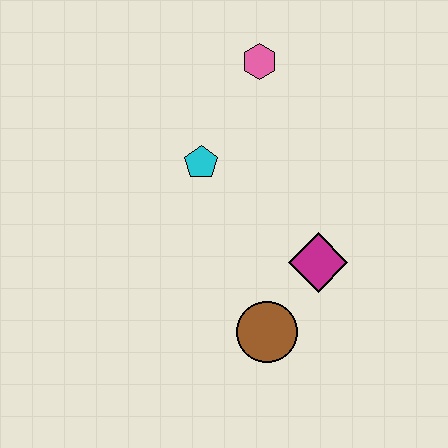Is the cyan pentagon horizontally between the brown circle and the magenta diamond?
No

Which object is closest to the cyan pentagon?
The pink hexagon is closest to the cyan pentagon.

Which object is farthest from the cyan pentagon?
The brown circle is farthest from the cyan pentagon.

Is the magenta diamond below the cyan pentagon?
Yes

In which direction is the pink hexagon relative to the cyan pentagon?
The pink hexagon is above the cyan pentagon.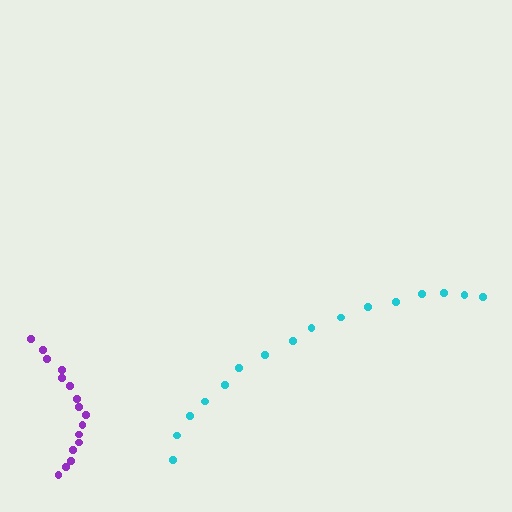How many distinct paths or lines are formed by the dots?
There are 2 distinct paths.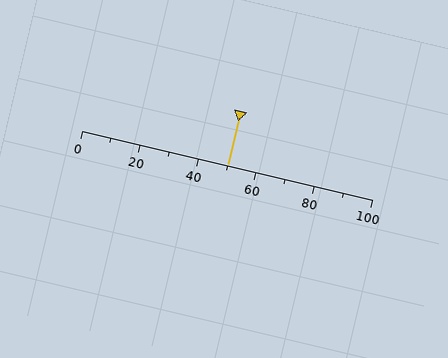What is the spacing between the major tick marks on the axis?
The major ticks are spaced 20 apart.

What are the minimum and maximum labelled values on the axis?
The axis runs from 0 to 100.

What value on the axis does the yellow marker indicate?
The marker indicates approximately 50.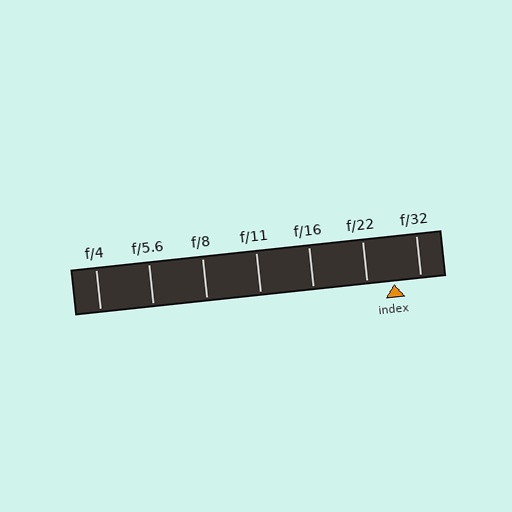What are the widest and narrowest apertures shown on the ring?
The widest aperture shown is f/4 and the narrowest is f/32.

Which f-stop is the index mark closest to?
The index mark is closest to f/32.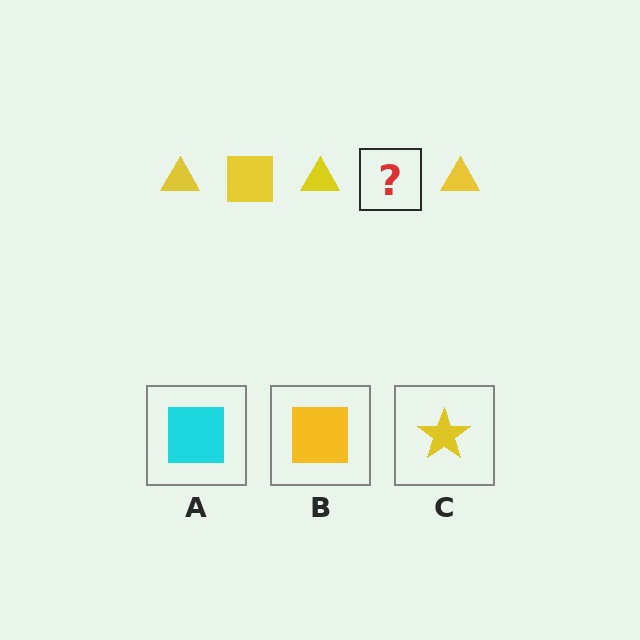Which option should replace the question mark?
Option B.